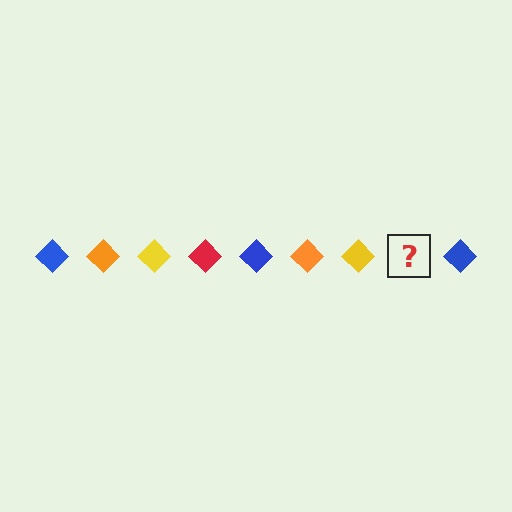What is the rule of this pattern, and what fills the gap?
The rule is that the pattern cycles through blue, orange, yellow, red diamonds. The gap should be filled with a red diamond.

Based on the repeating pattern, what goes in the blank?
The blank should be a red diamond.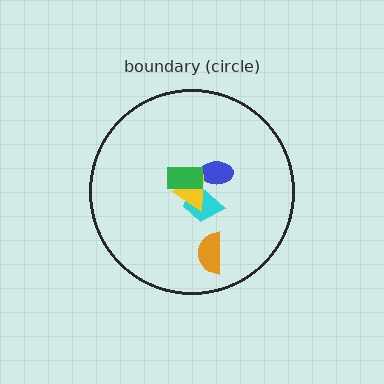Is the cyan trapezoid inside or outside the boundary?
Inside.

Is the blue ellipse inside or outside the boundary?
Inside.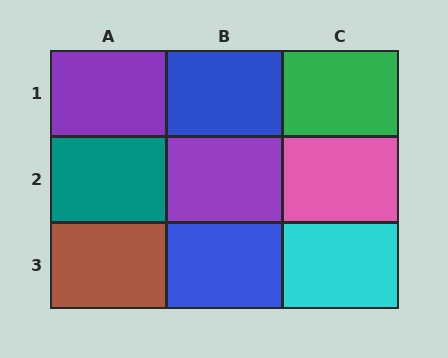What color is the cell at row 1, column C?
Green.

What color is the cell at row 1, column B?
Blue.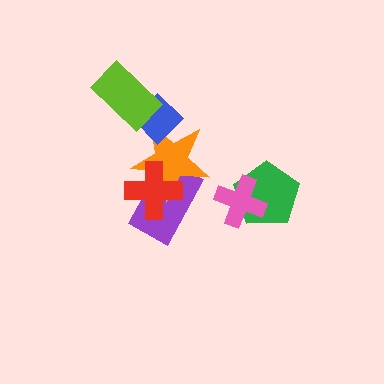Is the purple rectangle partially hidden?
Yes, it is partially covered by another shape.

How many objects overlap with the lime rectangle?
1 object overlaps with the lime rectangle.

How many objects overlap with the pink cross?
1 object overlaps with the pink cross.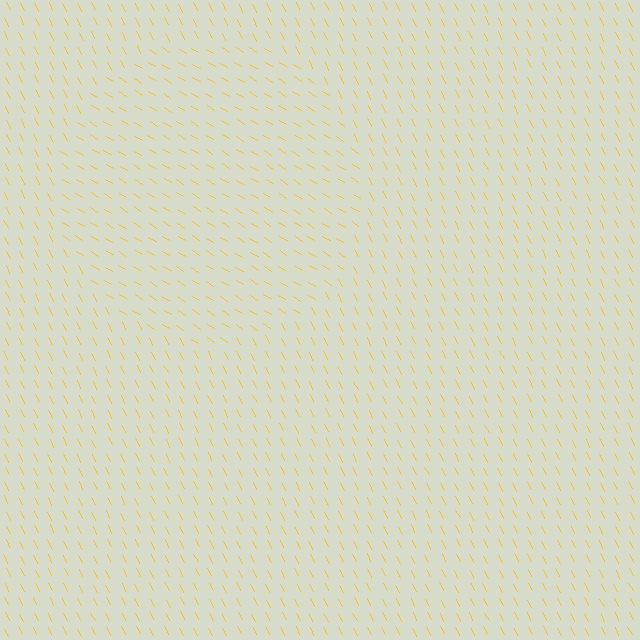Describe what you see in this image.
The image is filled with small yellow line segments. A circle region in the image has lines oriented differently from the surrounding lines, creating a visible texture boundary.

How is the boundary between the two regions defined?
The boundary is defined purely by a change in line orientation (approximately 31 degrees difference). All lines are the same color and thickness.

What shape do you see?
I see a circle.